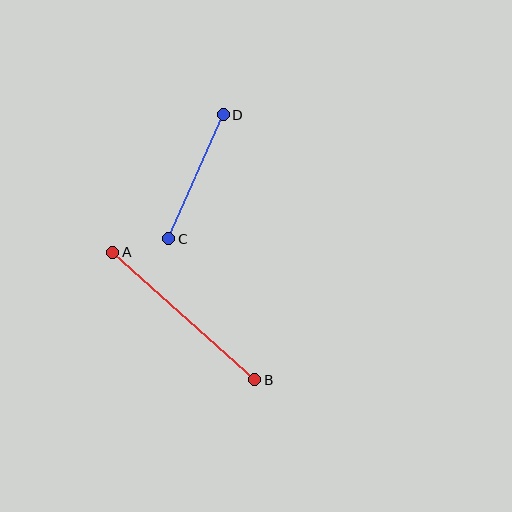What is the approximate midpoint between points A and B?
The midpoint is at approximately (184, 316) pixels.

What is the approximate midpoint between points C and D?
The midpoint is at approximately (196, 177) pixels.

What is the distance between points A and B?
The distance is approximately 191 pixels.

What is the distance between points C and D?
The distance is approximately 135 pixels.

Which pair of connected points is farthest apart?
Points A and B are farthest apart.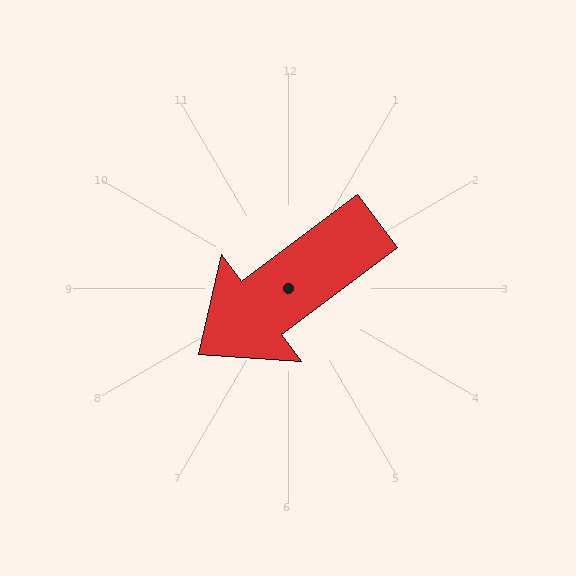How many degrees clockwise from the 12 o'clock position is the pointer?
Approximately 233 degrees.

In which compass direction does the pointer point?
Southwest.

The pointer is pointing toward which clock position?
Roughly 8 o'clock.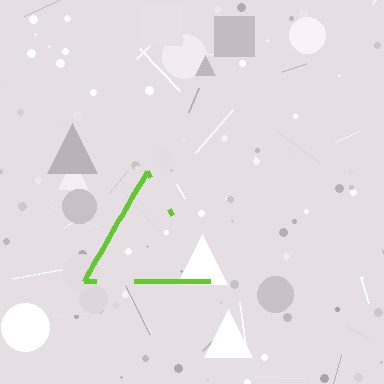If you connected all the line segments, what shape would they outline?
They would outline a triangle.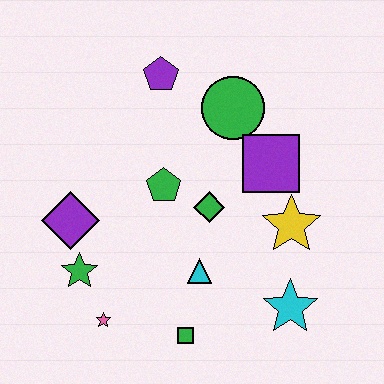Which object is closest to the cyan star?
The yellow star is closest to the cyan star.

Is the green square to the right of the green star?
Yes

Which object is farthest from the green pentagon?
The cyan star is farthest from the green pentagon.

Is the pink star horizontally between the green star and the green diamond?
Yes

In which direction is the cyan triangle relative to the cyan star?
The cyan triangle is to the left of the cyan star.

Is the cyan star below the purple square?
Yes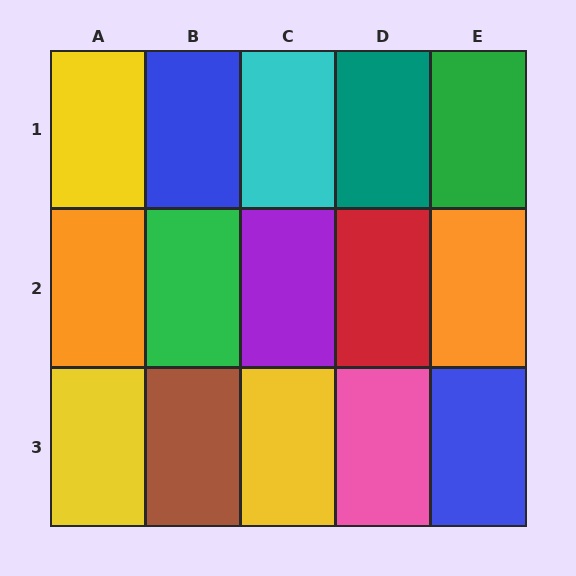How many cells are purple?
1 cell is purple.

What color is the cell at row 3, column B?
Brown.